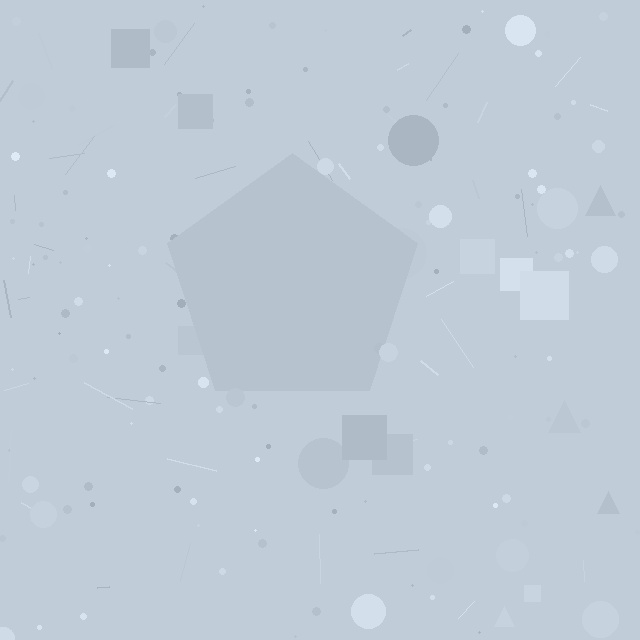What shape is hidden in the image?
A pentagon is hidden in the image.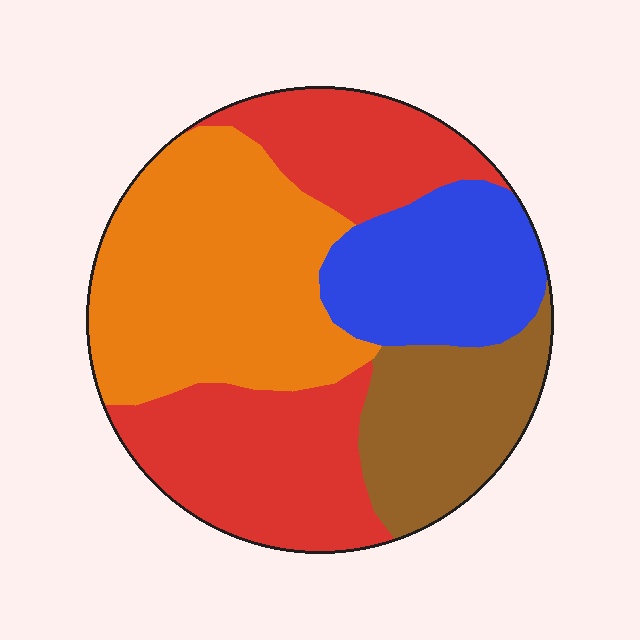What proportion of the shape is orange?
Orange covers 33% of the shape.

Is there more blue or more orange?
Orange.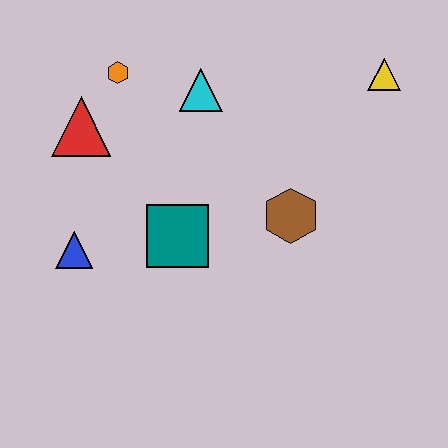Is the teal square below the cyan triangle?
Yes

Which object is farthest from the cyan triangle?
The blue triangle is farthest from the cyan triangle.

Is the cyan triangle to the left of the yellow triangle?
Yes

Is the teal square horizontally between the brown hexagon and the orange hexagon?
Yes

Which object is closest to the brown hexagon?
The teal square is closest to the brown hexagon.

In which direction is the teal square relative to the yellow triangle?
The teal square is to the left of the yellow triangle.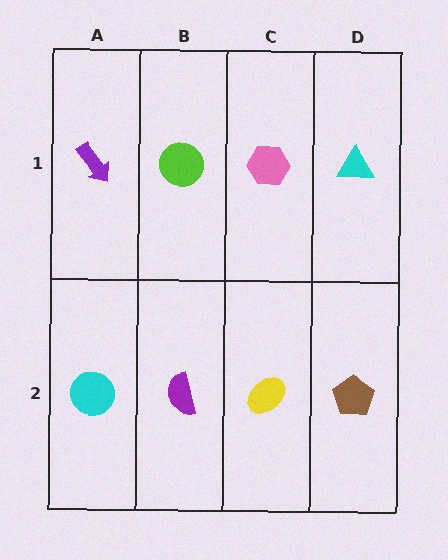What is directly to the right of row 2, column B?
A yellow ellipse.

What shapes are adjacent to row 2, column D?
A cyan triangle (row 1, column D), a yellow ellipse (row 2, column C).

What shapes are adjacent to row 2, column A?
A purple arrow (row 1, column A), a purple semicircle (row 2, column B).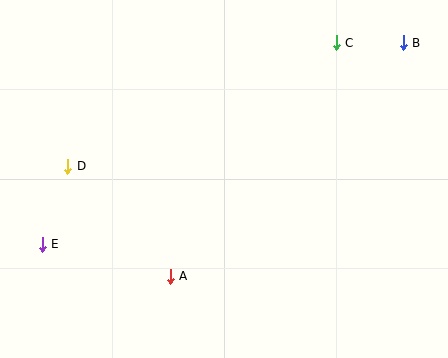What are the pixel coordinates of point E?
Point E is at (42, 244).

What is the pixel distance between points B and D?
The distance between B and D is 357 pixels.